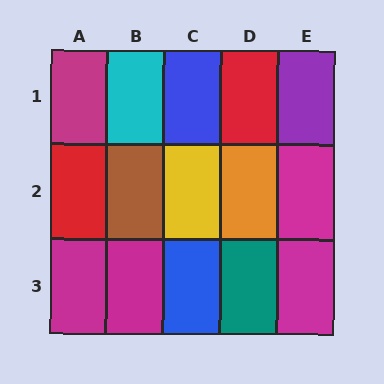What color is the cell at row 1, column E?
Purple.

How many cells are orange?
1 cell is orange.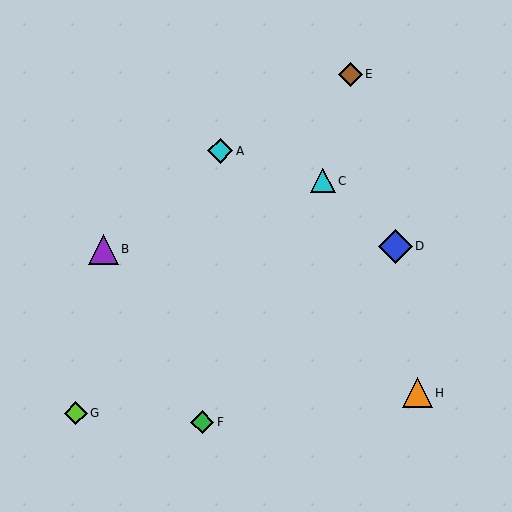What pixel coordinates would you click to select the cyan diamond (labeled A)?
Click at (220, 151) to select the cyan diamond A.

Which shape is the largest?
The blue diamond (labeled D) is the largest.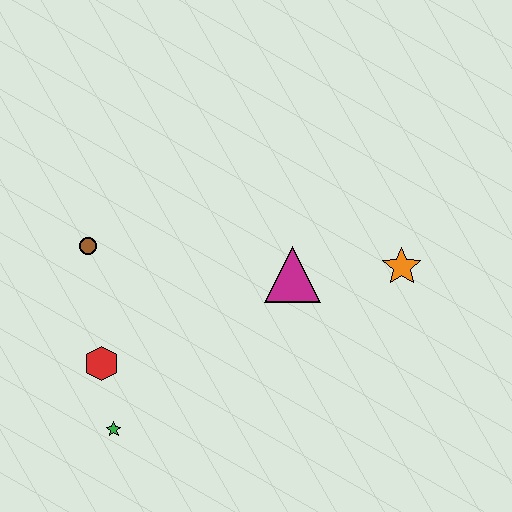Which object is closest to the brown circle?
The red hexagon is closest to the brown circle.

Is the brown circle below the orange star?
No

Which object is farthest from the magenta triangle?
The green star is farthest from the magenta triangle.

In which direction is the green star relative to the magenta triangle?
The green star is to the left of the magenta triangle.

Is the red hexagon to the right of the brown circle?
Yes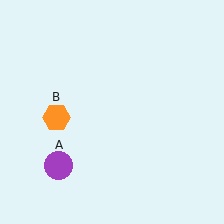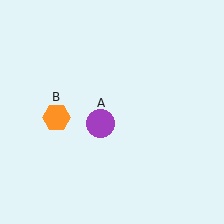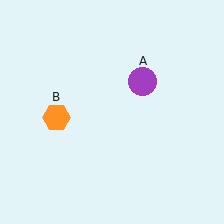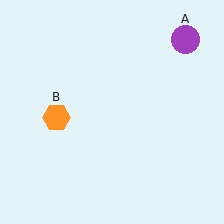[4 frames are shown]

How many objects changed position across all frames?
1 object changed position: purple circle (object A).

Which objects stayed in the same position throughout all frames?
Orange hexagon (object B) remained stationary.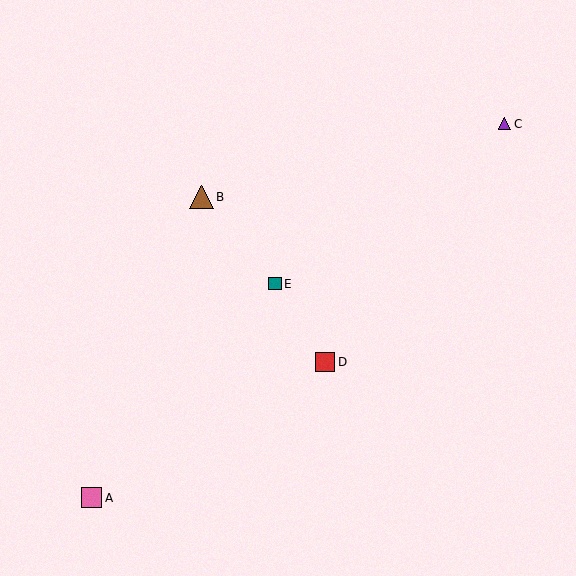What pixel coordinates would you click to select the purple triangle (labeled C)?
Click at (505, 124) to select the purple triangle C.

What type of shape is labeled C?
Shape C is a purple triangle.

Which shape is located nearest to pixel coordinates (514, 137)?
The purple triangle (labeled C) at (505, 124) is nearest to that location.